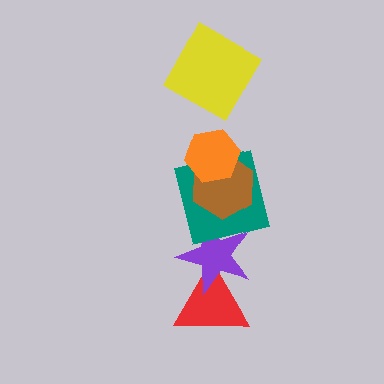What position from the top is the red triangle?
The red triangle is 6th from the top.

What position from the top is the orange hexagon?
The orange hexagon is 2nd from the top.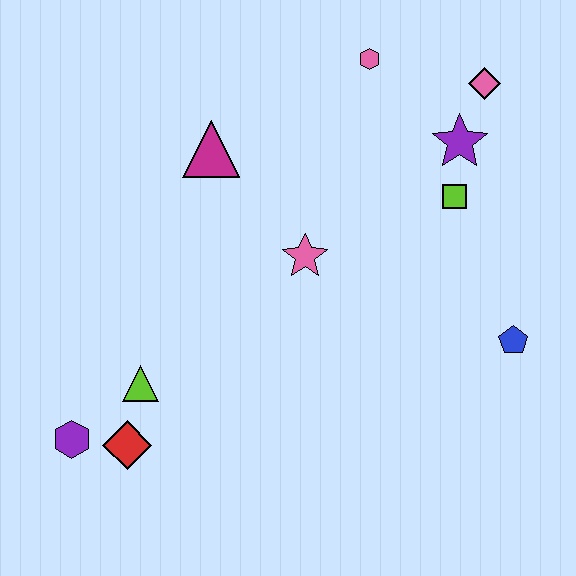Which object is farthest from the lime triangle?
The pink diamond is farthest from the lime triangle.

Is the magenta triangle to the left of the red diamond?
No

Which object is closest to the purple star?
The lime square is closest to the purple star.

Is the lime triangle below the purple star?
Yes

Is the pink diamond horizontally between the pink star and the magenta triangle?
No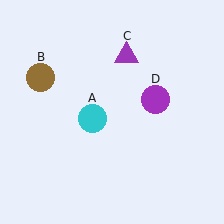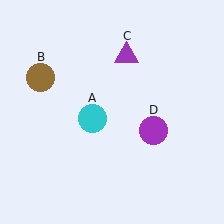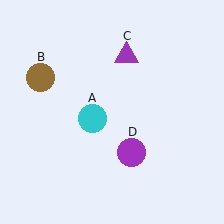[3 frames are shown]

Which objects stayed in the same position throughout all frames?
Cyan circle (object A) and brown circle (object B) and purple triangle (object C) remained stationary.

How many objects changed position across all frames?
1 object changed position: purple circle (object D).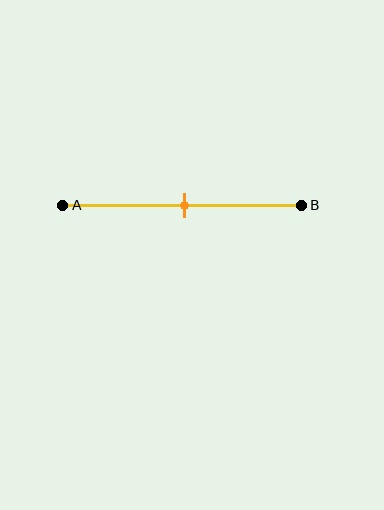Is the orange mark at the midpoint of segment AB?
Yes, the mark is approximately at the midpoint.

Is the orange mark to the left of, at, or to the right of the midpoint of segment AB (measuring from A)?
The orange mark is approximately at the midpoint of segment AB.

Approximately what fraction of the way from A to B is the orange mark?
The orange mark is approximately 50% of the way from A to B.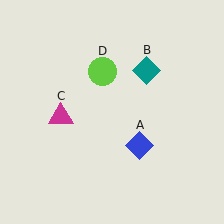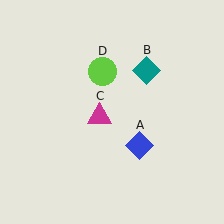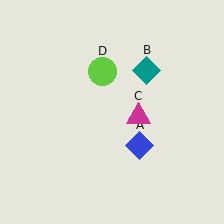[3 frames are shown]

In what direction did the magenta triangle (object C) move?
The magenta triangle (object C) moved right.